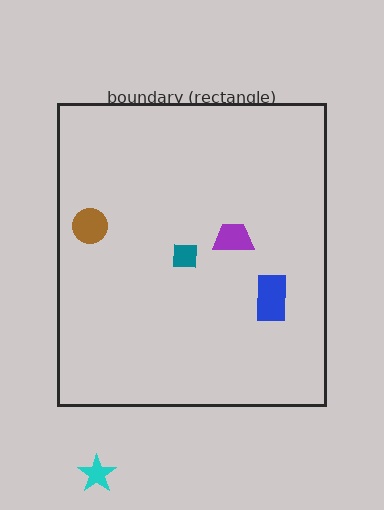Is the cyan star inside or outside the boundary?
Outside.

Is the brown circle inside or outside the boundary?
Inside.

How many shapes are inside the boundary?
4 inside, 1 outside.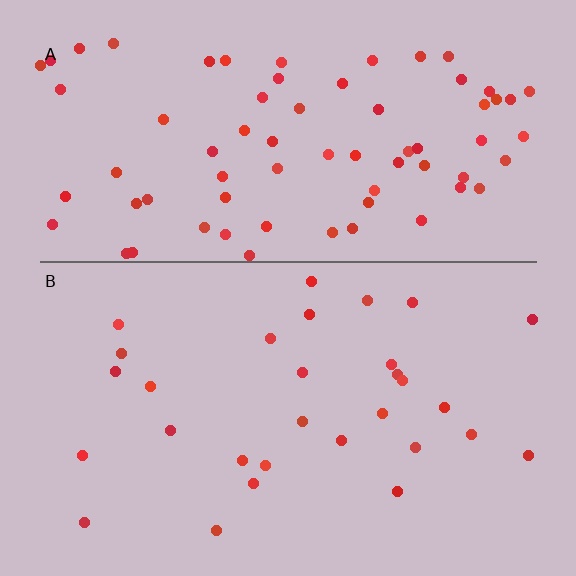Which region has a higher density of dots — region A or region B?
A (the top).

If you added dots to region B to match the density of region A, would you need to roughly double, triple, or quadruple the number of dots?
Approximately double.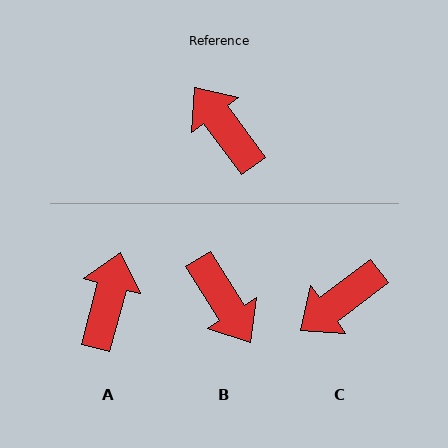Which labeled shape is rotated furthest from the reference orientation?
B, about 176 degrees away.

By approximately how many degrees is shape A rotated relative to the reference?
Approximately 51 degrees clockwise.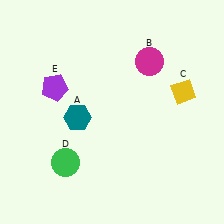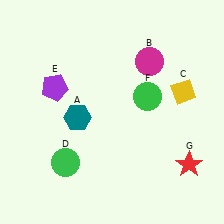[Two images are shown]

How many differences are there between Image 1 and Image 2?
There are 2 differences between the two images.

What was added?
A green circle (F), a red star (G) were added in Image 2.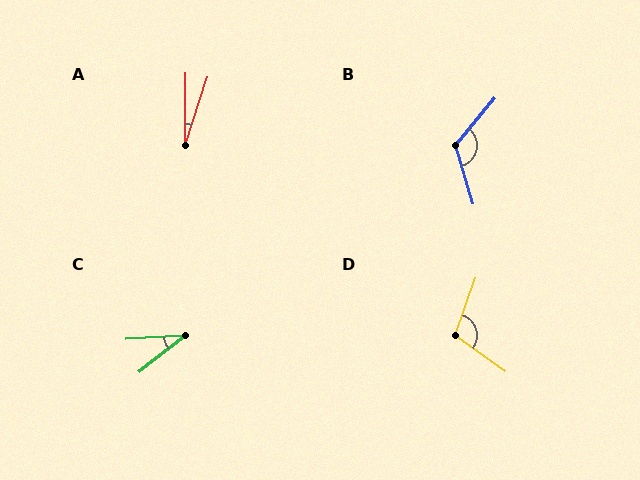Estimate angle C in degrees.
Approximately 35 degrees.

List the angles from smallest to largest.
A (18°), C (35°), D (106°), B (123°).